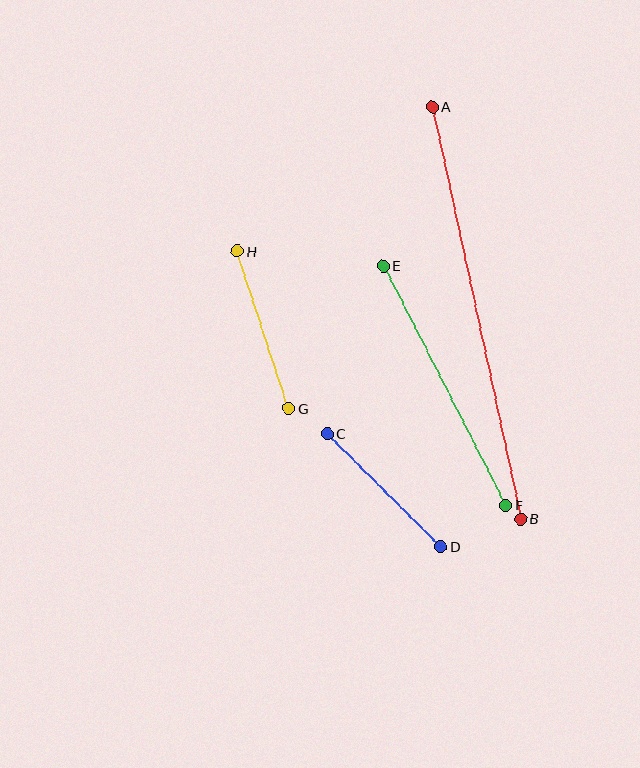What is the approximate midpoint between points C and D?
The midpoint is at approximately (384, 490) pixels.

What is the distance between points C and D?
The distance is approximately 160 pixels.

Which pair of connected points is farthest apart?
Points A and B are farthest apart.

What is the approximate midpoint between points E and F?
The midpoint is at approximately (445, 385) pixels.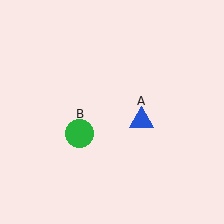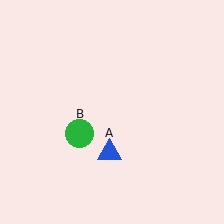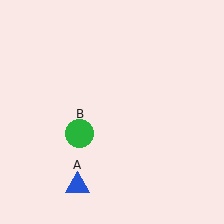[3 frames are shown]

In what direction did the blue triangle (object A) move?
The blue triangle (object A) moved down and to the left.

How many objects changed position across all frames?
1 object changed position: blue triangle (object A).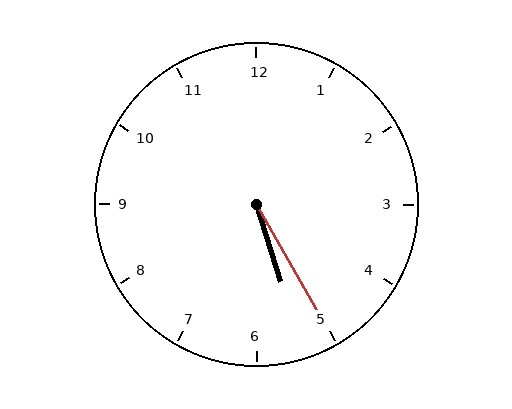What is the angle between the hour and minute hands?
Approximately 12 degrees.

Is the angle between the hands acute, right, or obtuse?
It is acute.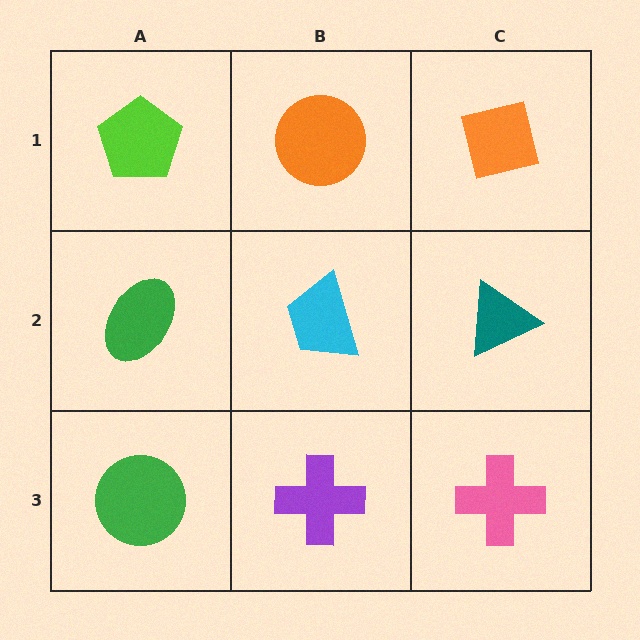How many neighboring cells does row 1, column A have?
2.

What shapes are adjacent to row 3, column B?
A cyan trapezoid (row 2, column B), a green circle (row 3, column A), a pink cross (row 3, column C).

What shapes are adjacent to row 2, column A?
A lime pentagon (row 1, column A), a green circle (row 3, column A), a cyan trapezoid (row 2, column B).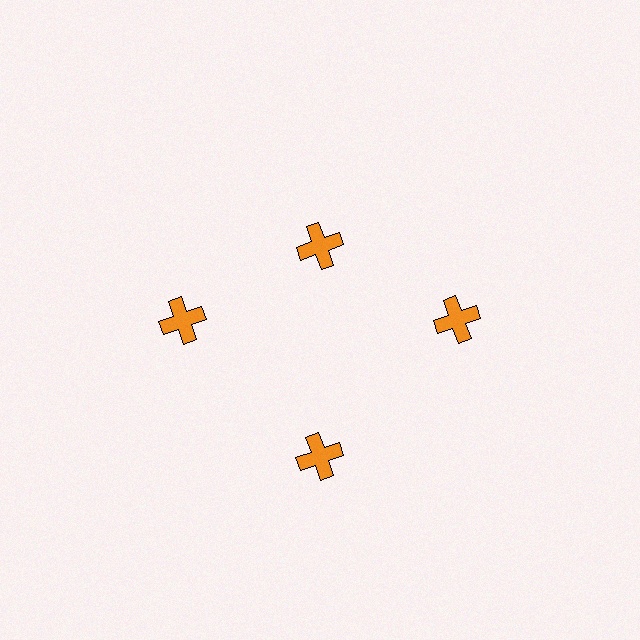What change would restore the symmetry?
The symmetry would be restored by moving it outward, back onto the ring so that all 4 crosses sit at equal angles and equal distance from the center.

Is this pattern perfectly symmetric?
No. The 4 orange crosses are arranged in a ring, but one element near the 12 o'clock position is pulled inward toward the center, breaking the 4-fold rotational symmetry.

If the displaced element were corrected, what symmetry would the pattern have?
It would have 4-fold rotational symmetry — the pattern would map onto itself every 90 degrees.